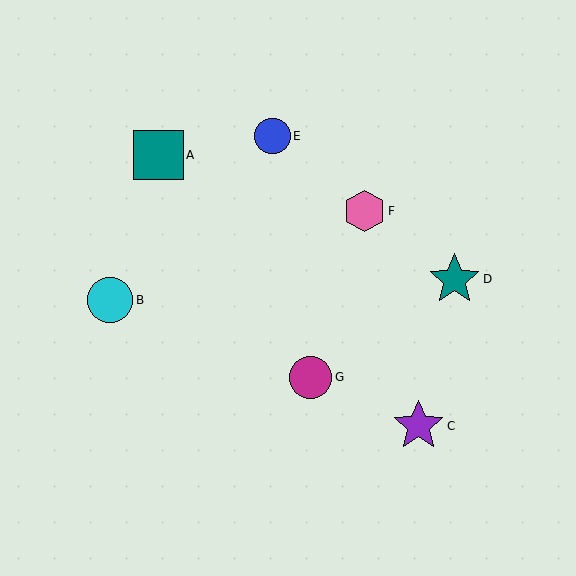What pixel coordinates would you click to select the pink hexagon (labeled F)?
Click at (365, 211) to select the pink hexagon F.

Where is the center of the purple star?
The center of the purple star is at (418, 426).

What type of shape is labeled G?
Shape G is a magenta circle.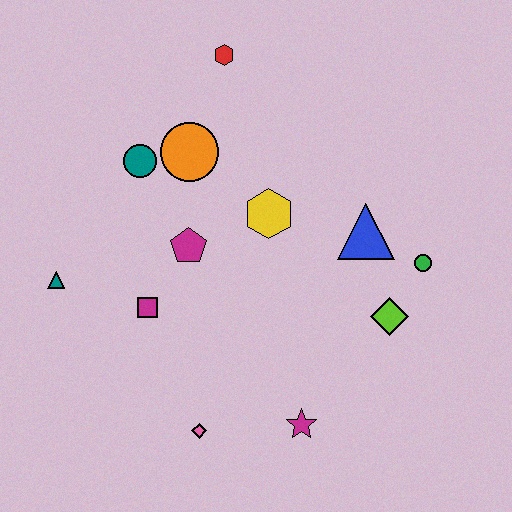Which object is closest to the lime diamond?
The green circle is closest to the lime diamond.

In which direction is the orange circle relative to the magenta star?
The orange circle is above the magenta star.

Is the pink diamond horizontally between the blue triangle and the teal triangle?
Yes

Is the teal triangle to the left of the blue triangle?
Yes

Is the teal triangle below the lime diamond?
No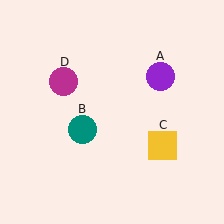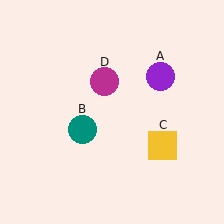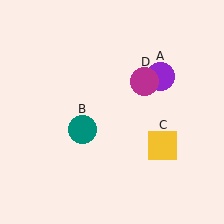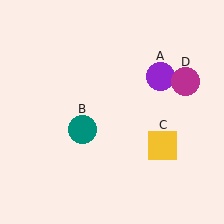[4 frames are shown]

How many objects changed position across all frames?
1 object changed position: magenta circle (object D).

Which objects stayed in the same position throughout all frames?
Purple circle (object A) and teal circle (object B) and yellow square (object C) remained stationary.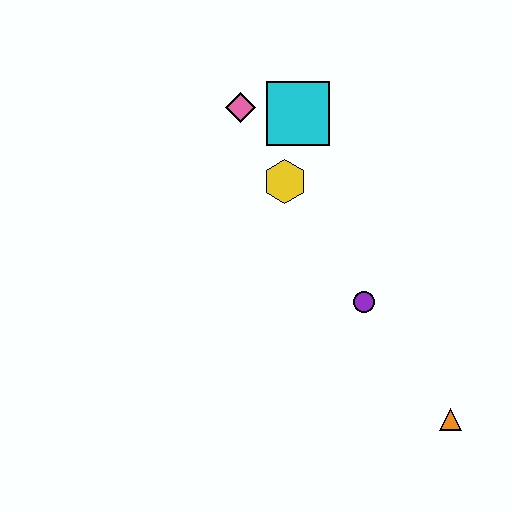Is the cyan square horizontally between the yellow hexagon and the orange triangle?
Yes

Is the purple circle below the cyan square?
Yes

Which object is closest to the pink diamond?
The cyan square is closest to the pink diamond.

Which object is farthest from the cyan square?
The orange triangle is farthest from the cyan square.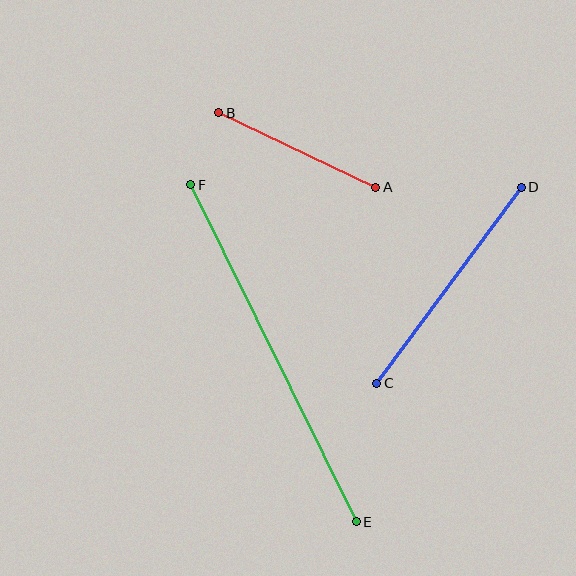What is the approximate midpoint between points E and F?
The midpoint is at approximately (273, 353) pixels.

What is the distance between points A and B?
The distance is approximately 174 pixels.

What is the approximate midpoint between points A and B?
The midpoint is at approximately (297, 150) pixels.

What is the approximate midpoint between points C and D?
The midpoint is at approximately (449, 285) pixels.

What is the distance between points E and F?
The distance is approximately 375 pixels.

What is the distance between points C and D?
The distance is approximately 243 pixels.